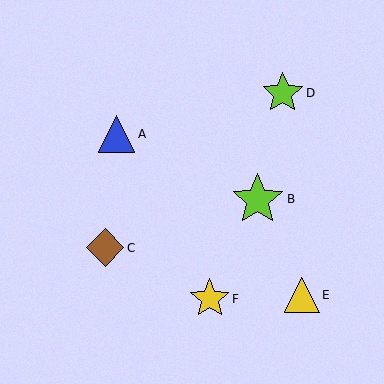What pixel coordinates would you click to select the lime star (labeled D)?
Click at (283, 93) to select the lime star D.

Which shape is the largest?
The lime star (labeled B) is the largest.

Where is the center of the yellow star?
The center of the yellow star is at (210, 299).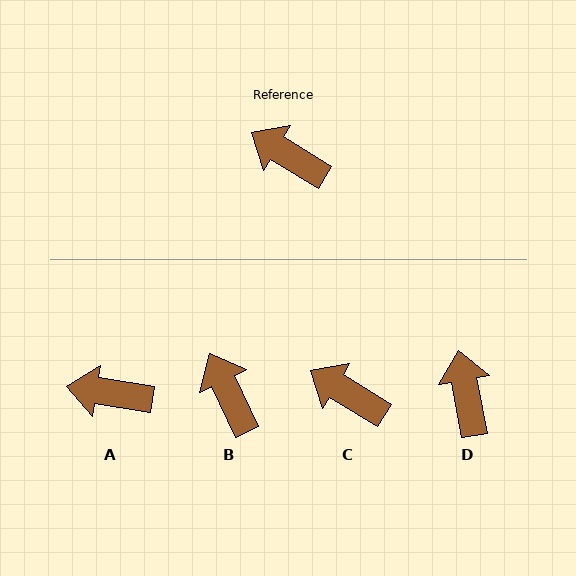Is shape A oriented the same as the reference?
No, it is off by about 23 degrees.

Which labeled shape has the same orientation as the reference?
C.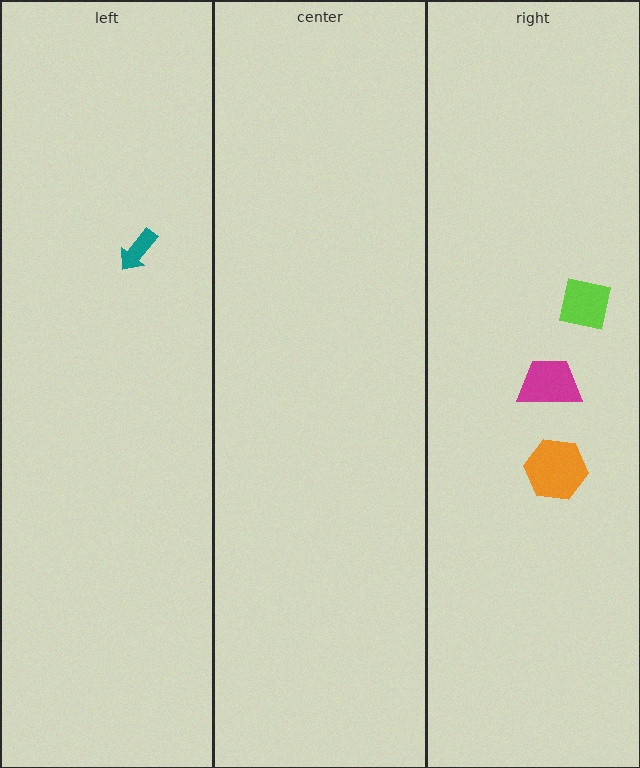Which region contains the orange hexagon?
The right region.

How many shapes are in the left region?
1.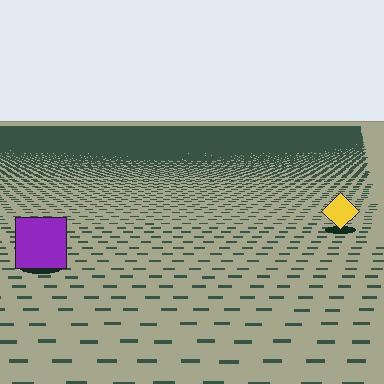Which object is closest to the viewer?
The purple square is closest. The texture marks near it are larger and more spread out.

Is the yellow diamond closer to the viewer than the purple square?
No. The purple square is closer — you can tell from the texture gradient: the ground texture is coarser near it.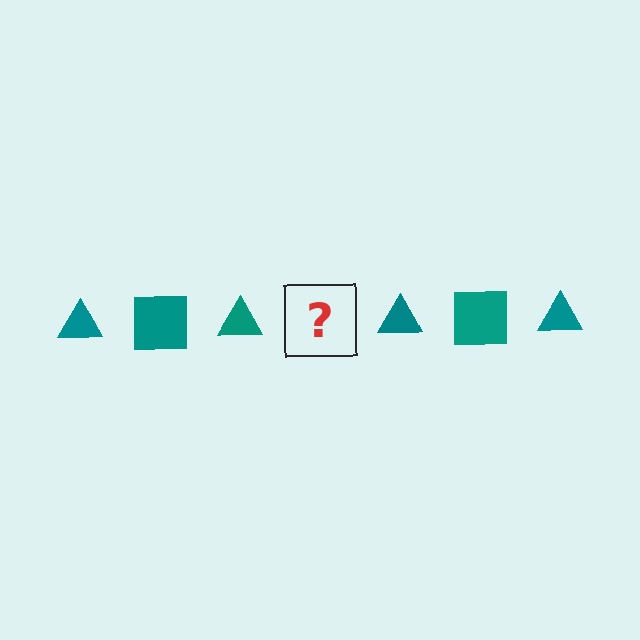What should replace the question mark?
The question mark should be replaced with a teal square.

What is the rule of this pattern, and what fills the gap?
The rule is that the pattern cycles through triangle, square shapes in teal. The gap should be filled with a teal square.